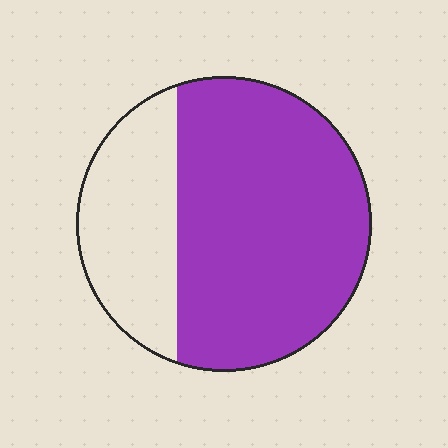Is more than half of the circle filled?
Yes.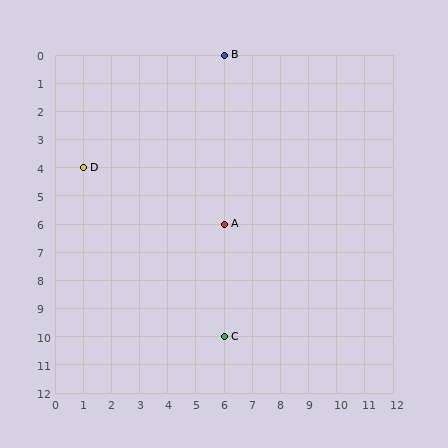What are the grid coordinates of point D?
Point D is at grid coordinates (1, 4).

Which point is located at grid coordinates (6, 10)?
Point C is at (6, 10).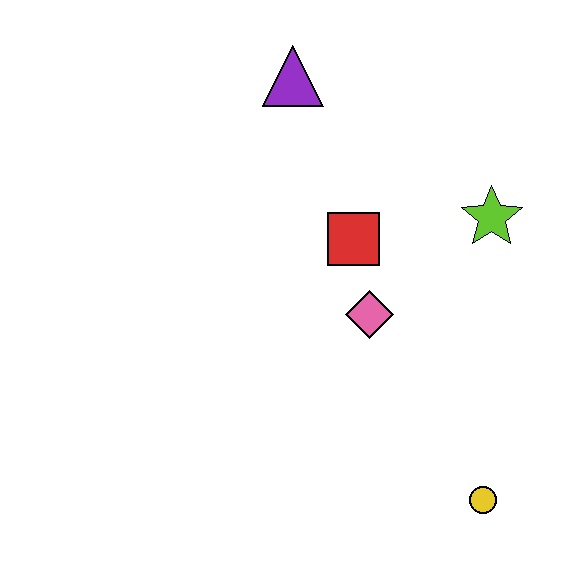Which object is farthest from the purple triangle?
The yellow circle is farthest from the purple triangle.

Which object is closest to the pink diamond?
The red square is closest to the pink diamond.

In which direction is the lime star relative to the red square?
The lime star is to the right of the red square.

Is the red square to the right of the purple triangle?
Yes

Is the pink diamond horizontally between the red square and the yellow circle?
Yes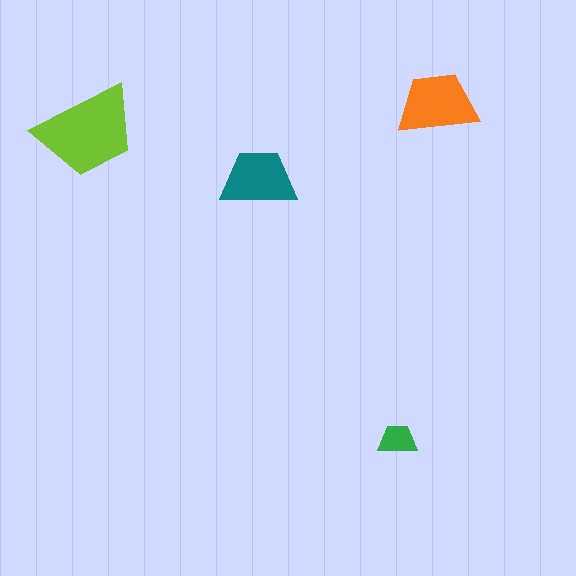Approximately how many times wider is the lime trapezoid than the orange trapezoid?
About 1.5 times wider.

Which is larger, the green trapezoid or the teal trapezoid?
The teal one.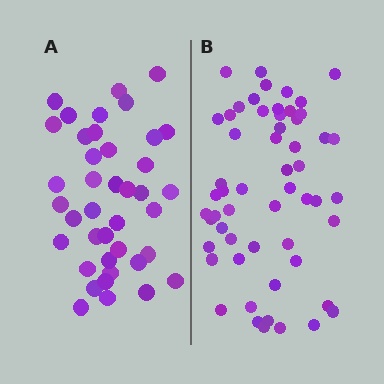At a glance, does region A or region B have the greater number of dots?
Region B (the right region) has more dots.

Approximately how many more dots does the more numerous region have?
Region B has approximately 15 more dots than region A.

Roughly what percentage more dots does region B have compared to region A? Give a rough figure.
About 40% more.